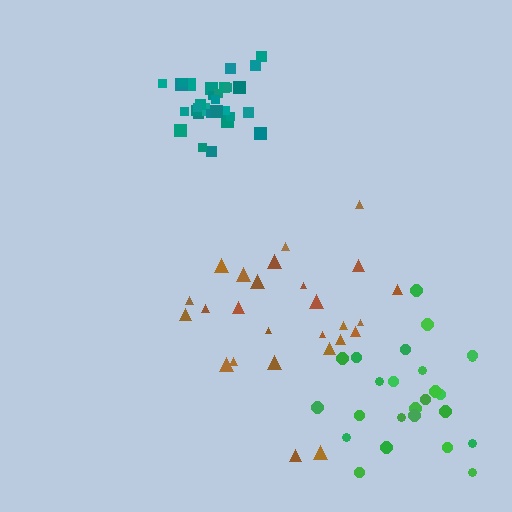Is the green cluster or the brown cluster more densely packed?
Green.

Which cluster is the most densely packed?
Teal.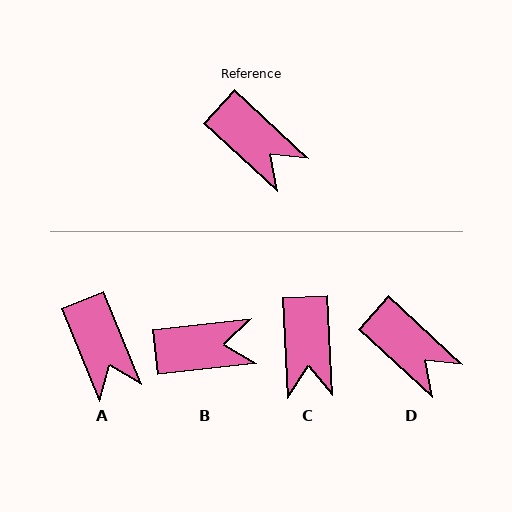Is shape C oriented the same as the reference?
No, it is off by about 44 degrees.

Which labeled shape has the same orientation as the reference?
D.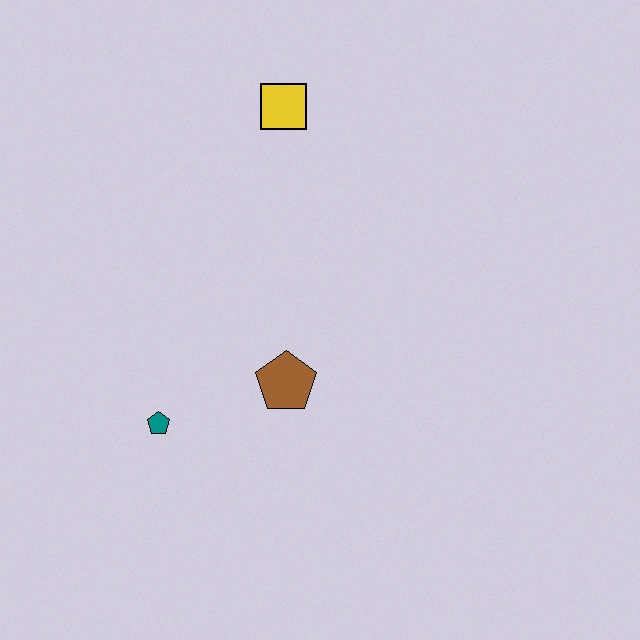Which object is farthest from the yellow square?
The teal pentagon is farthest from the yellow square.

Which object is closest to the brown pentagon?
The teal pentagon is closest to the brown pentagon.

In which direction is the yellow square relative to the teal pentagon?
The yellow square is above the teal pentagon.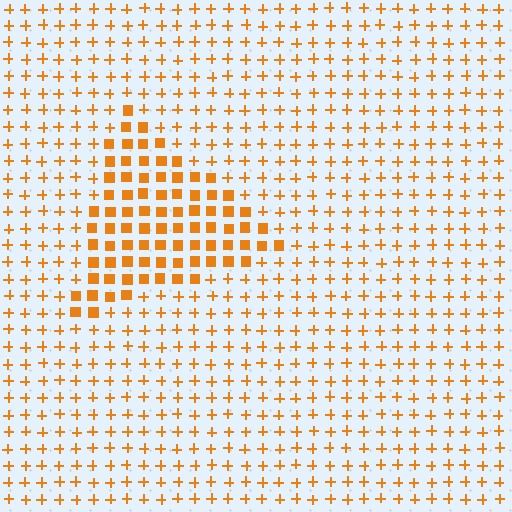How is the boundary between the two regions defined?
The boundary is defined by a change in element shape: squares inside vs. plus signs outside. All elements share the same color and spacing.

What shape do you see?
I see a triangle.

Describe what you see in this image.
The image is filled with small orange elements arranged in a uniform grid. A triangle-shaped region contains squares, while the surrounding area contains plus signs. The boundary is defined purely by the change in element shape.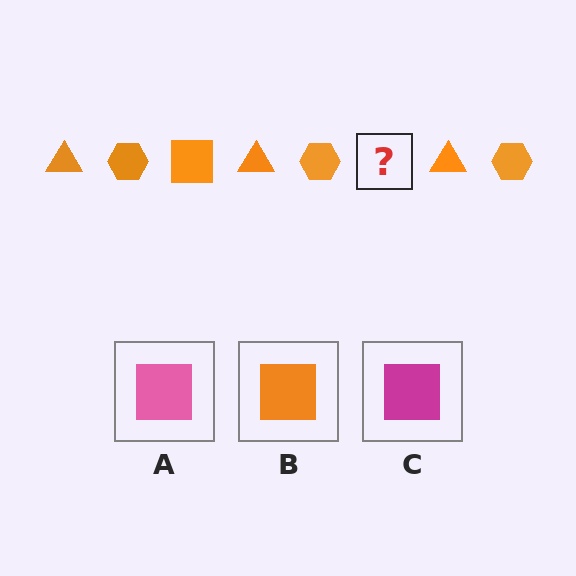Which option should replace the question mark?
Option B.